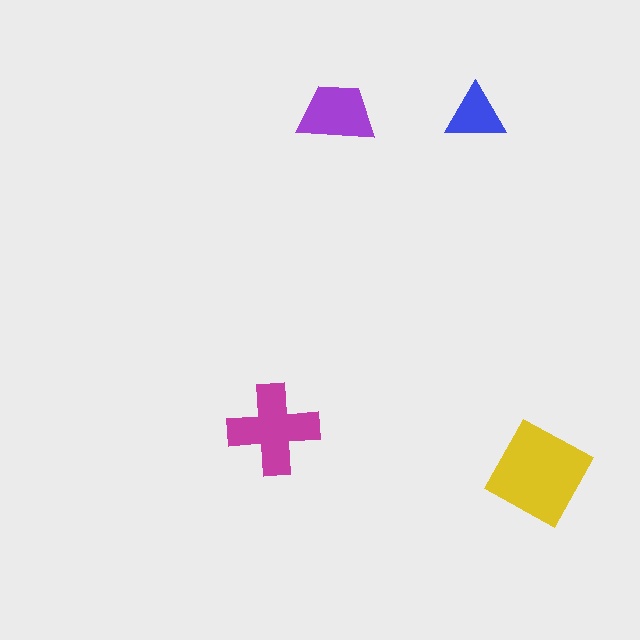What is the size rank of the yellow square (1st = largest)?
1st.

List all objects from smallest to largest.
The blue triangle, the purple trapezoid, the magenta cross, the yellow square.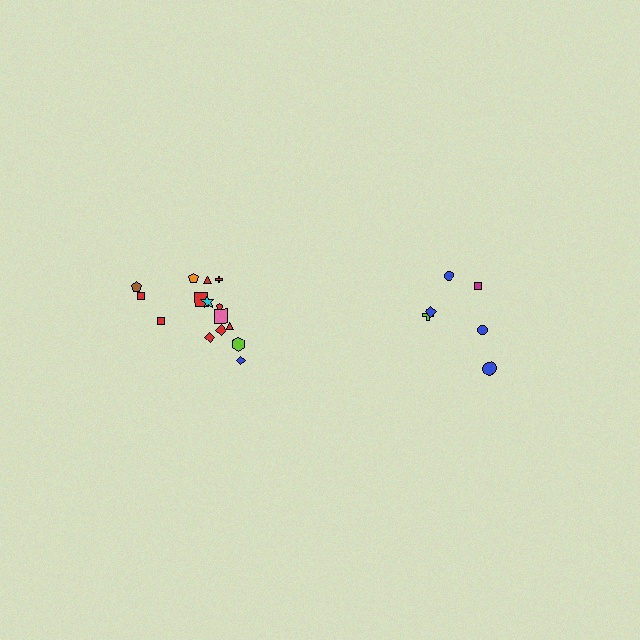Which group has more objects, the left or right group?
The left group.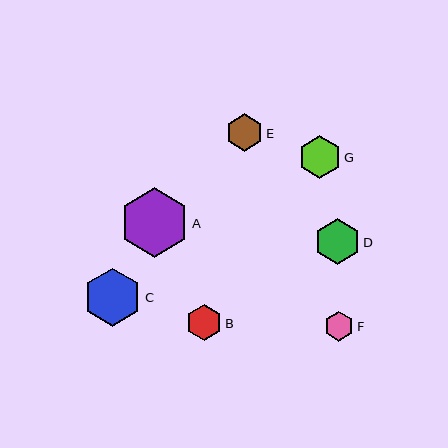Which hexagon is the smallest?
Hexagon F is the smallest with a size of approximately 30 pixels.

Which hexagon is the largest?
Hexagon A is the largest with a size of approximately 69 pixels.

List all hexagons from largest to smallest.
From largest to smallest: A, C, D, G, E, B, F.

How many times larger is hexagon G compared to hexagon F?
Hexagon G is approximately 1.5 times the size of hexagon F.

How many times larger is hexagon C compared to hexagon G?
Hexagon C is approximately 1.4 times the size of hexagon G.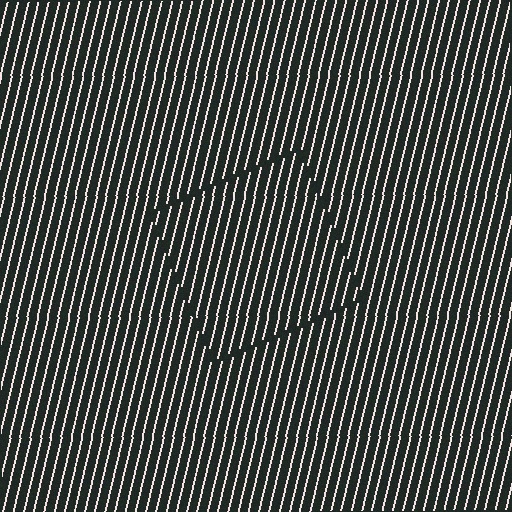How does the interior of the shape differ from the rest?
The interior of the shape contains the same grating, shifted by half a period — the contour is defined by the phase discontinuity where line-ends from the inner and outer gratings abut.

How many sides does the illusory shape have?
4 sides — the line-ends trace a square.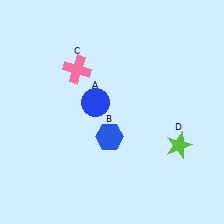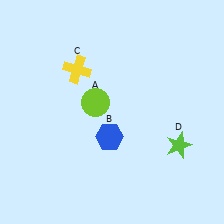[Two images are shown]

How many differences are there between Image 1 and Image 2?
There are 2 differences between the two images.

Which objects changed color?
A changed from blue to lime. C changed from pink to yellow.